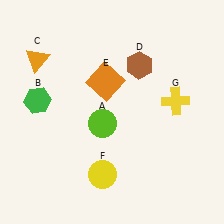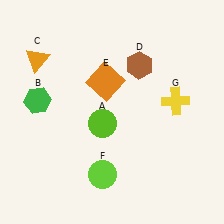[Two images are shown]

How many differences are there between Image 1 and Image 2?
There is 1 difference between the two images.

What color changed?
The circle (F) changed from yellow in Image 1 to lime in Image 2.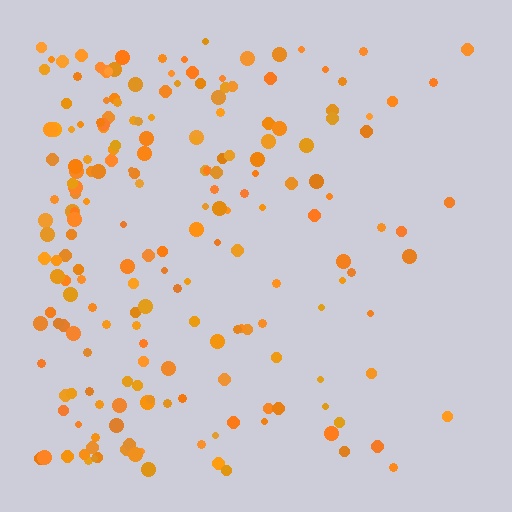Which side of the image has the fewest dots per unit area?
The right.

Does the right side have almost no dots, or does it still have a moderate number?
Still a moderate number, just noticeably fewer than the left.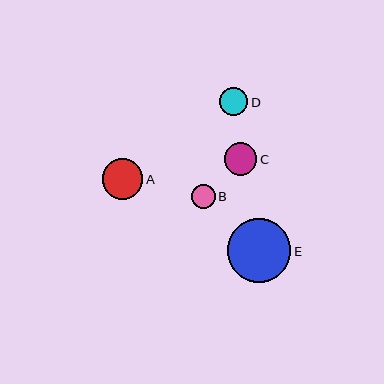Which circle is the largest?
Circle E is the largest with a size of approximately 64 pixels.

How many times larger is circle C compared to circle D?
Circle C is approximately 1.2 times the size of circle D.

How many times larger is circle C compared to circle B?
Circle C is approximately 1.4 times the size of circle B.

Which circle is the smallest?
Circle B is the smallest with a size of approximately 23 pixels.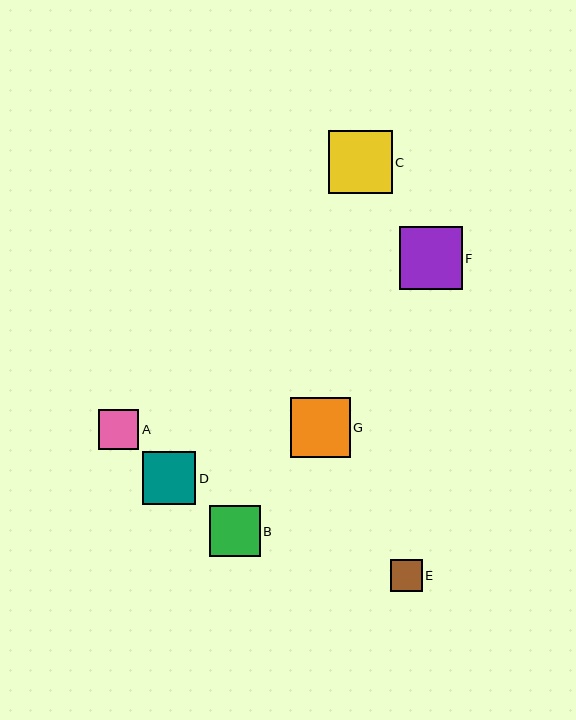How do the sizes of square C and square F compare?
Square C and square F are approximately the same size.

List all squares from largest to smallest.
From largest to smallest: C, F, G, D, B, A, E.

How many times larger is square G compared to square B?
Square G is approximately 1.2 times the size of square B.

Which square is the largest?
Square C is the largest with a size of approximately 63 pixels.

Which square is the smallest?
Square E is the smallest with a size of approximately 32 pixels.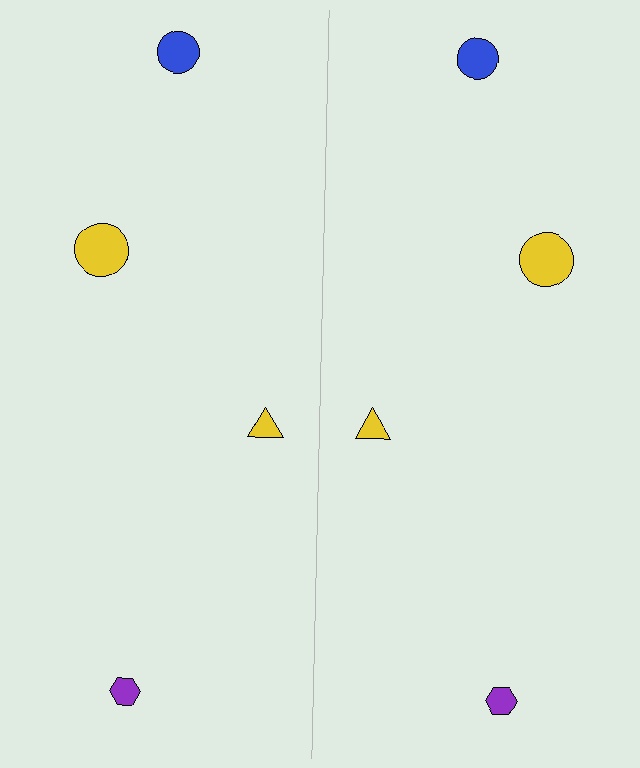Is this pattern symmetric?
Yes, this pattern has bilateral (reflection) symmetry.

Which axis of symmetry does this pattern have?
The pattern has a vertical axis of symmetry running through the center of the image.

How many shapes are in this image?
There are 8 shapes in this image.